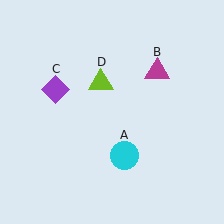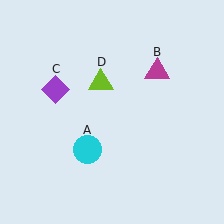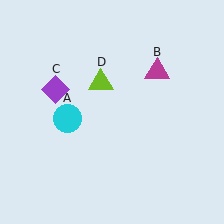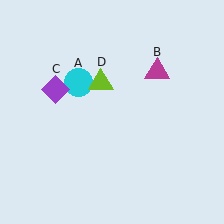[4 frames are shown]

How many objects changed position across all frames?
1 object changed position: cyan circle (object A).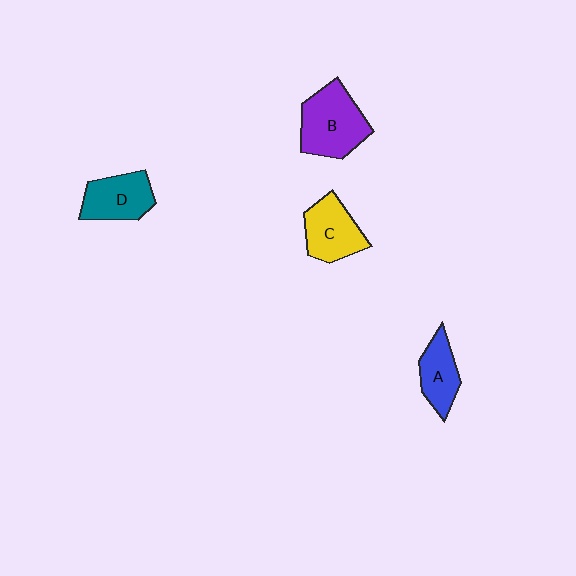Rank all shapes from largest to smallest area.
From largest to smallest: B (purple), C (yellow), D (teal), A (blue).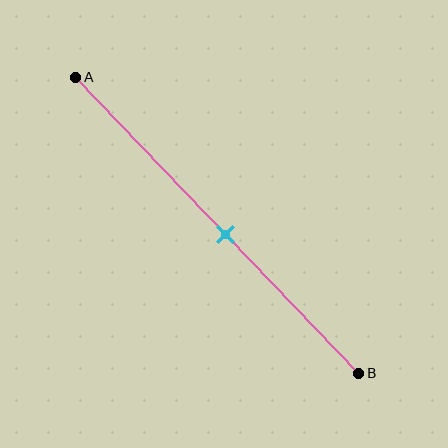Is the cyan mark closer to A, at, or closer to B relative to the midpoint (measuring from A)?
The cyan mark is closer to point B than the midpoint of segment AB.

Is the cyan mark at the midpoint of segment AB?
No, the mark is at about 55% from A, not at the 50% midpoint.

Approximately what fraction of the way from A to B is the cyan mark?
The cyan mark is approximately 55% of the way from A to B.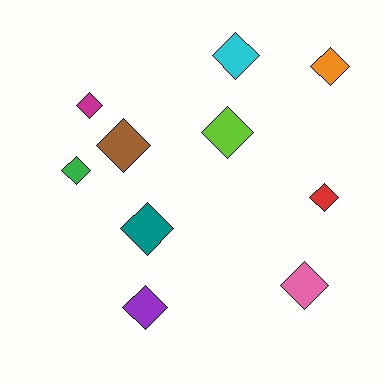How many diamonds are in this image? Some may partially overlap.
There are 10 diamonds.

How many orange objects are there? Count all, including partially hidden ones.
There is 1 orange object.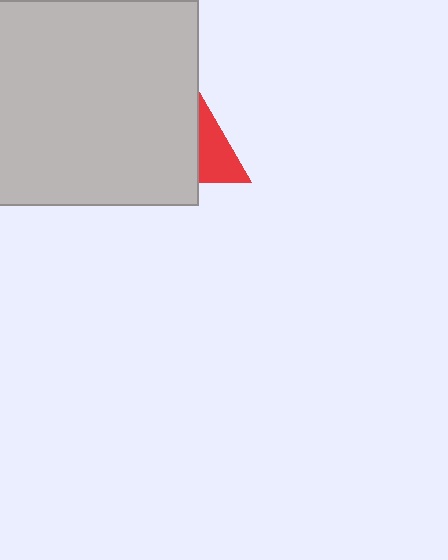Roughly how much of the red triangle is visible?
A small part of it is visible (roughly 35%).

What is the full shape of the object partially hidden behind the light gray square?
The partially hidden object is a red triangle.